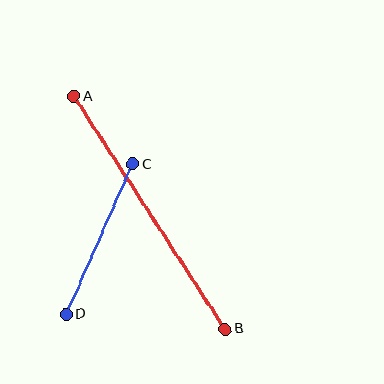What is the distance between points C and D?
The distance is approximately 164 pixels.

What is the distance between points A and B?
The distance is approximately 277 pixels.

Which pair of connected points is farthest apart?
Points A and B are farthest apart.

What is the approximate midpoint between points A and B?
The midpoint is at approximately (150, 213) pixels.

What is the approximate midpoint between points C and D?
The midpoint is at approximately (99, 239) pixels.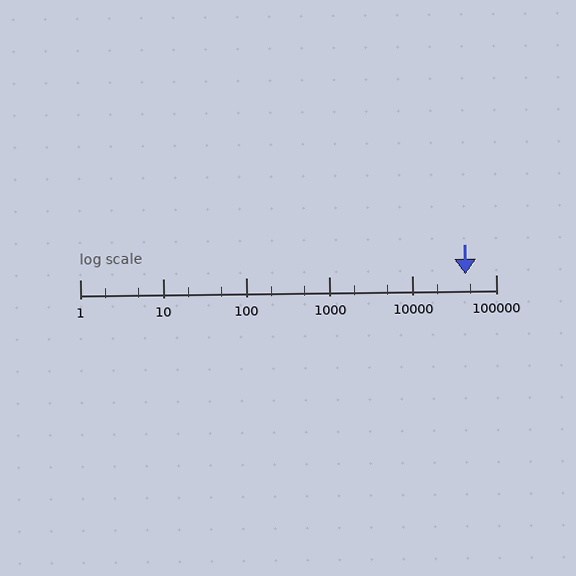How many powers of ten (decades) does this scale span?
The scale spans 5 decades, from 1 to 100000.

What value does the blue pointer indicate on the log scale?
The pointer indicates approximately 43000.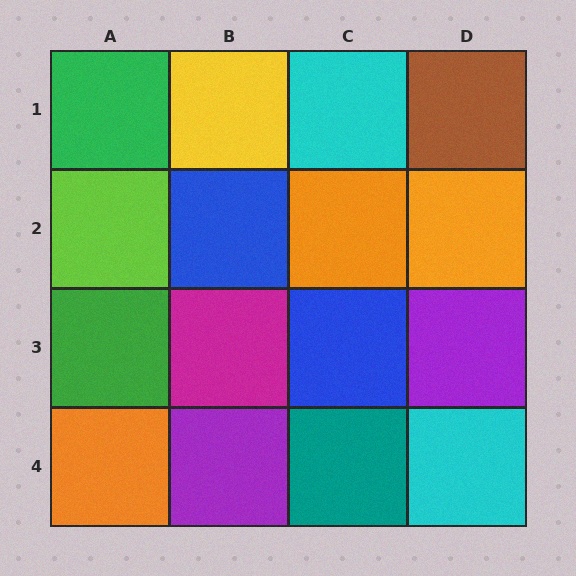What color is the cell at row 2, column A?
Lime.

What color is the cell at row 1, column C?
Cyan.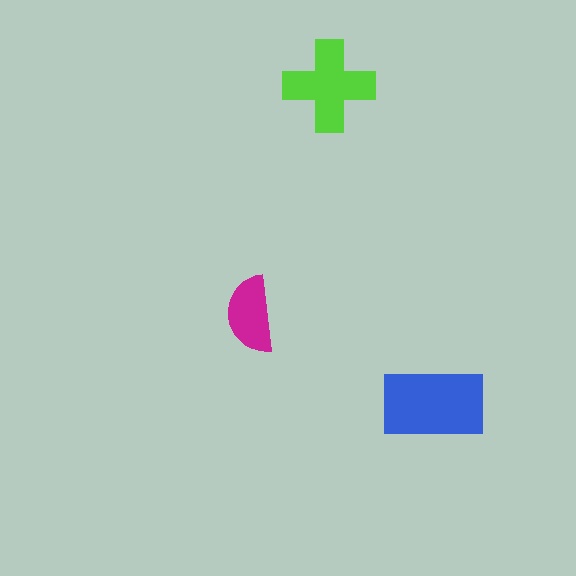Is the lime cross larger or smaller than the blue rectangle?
Smaller.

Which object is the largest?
The blue rectangle.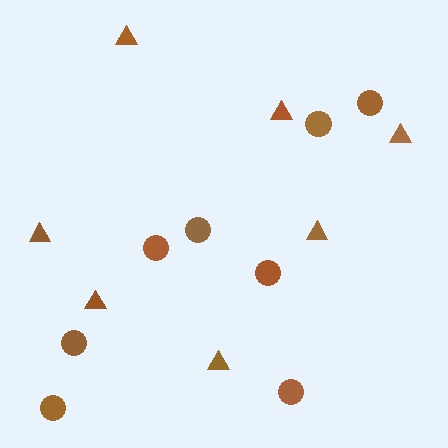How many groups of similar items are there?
There are 2 groups: one group of triangles (7) and one group of circles (8).